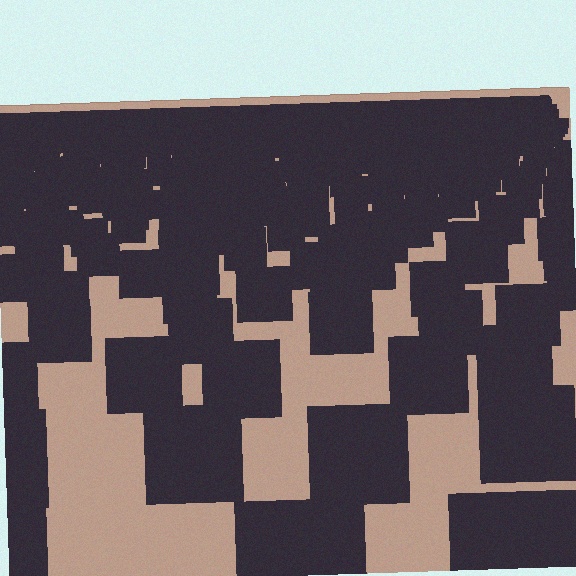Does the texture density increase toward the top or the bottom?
Density increases toward the top.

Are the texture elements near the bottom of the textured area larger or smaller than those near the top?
Larger. Near the bottom, elements are closer to the viewer and appear at a bigger on-screen size.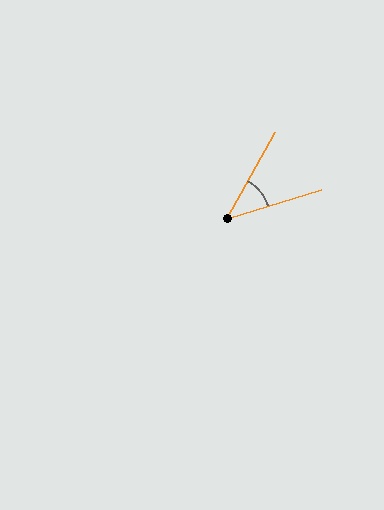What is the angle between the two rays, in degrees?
Approximately 44 degrees.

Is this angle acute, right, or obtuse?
It is acute.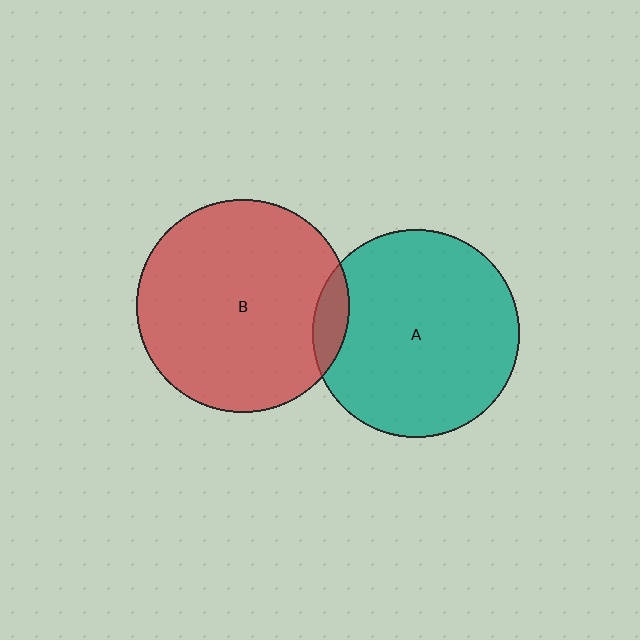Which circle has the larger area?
Circle B (red).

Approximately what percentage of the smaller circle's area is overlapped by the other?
Approximately 10%.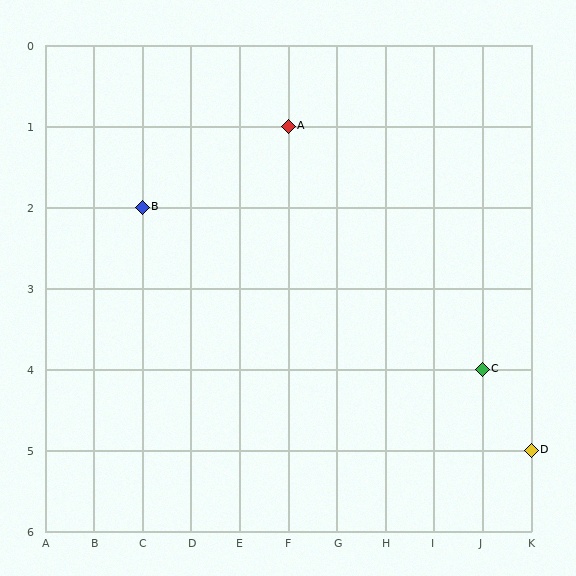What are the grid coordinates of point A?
Point A is at grid coordinates (F, 1).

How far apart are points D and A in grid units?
Points D and A are 5 columns and 4 rows apart (about 6.4 grid units diagonally).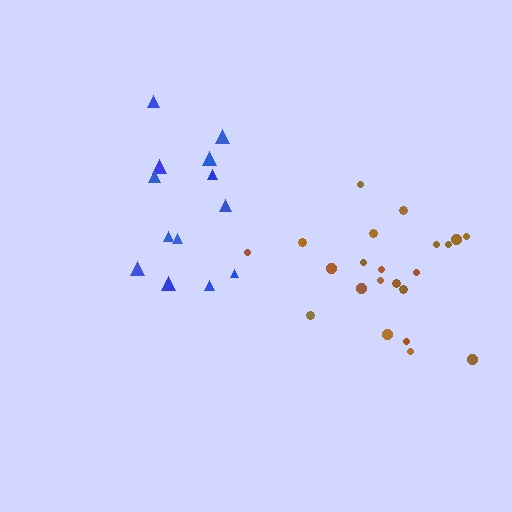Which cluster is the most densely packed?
Brown.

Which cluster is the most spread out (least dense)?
Blue.